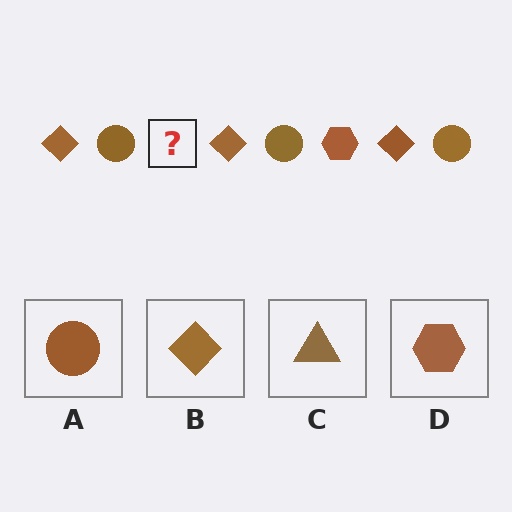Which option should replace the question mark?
Option D.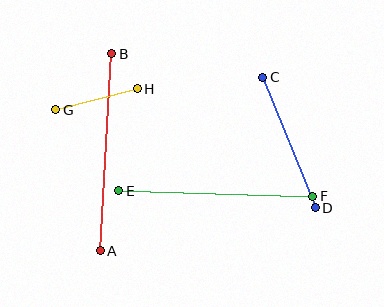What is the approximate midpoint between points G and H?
The midpoint is at approximately (97, 99) pixels.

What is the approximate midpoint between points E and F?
The midpoint is at approximately (216, 194) pixels.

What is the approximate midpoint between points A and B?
The midpoint is at approximately (106, 152) pixels.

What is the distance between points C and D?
The distance is approximately 141 pixels.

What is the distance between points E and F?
The distance is approximately 194 pixels.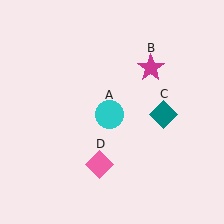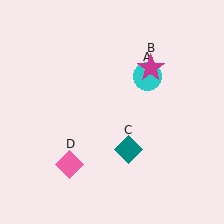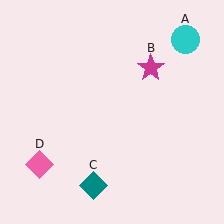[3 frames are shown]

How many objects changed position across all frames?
3 objects changed position: cyan circle (object A), teal diamond (object C), pink diamond (object D).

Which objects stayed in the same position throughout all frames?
Magenta star (object B) remained stationary.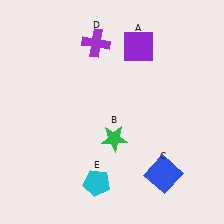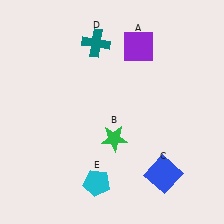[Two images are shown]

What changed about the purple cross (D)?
In Image 1, D is purple. In Image 2, it changed to teal.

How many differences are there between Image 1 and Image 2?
There is 1 difference between the two images.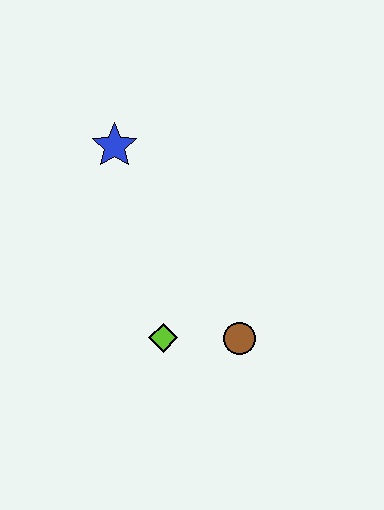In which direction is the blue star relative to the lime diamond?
The blue star is above the lime diamond.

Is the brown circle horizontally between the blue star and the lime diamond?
No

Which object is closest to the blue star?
The lime diamond is closest to the blue star.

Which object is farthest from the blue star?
The brown circle is farthest from the blue star.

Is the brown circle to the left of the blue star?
No